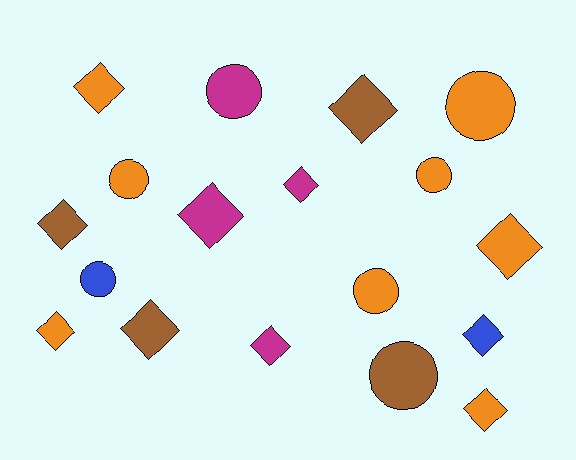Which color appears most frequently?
Orange, with 8 objects.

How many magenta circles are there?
There is 1 magenta circle.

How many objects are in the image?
There are 18 objects.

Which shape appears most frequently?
Diamond, with 11 objects.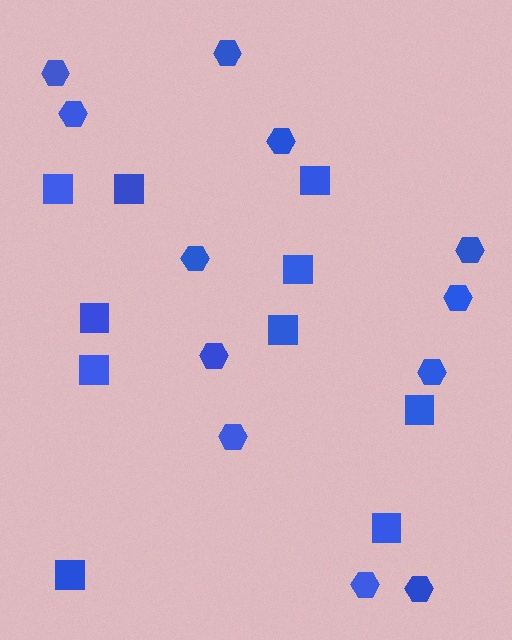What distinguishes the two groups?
There are 2 groups: one group of squares (10) and one group of hexagons (12).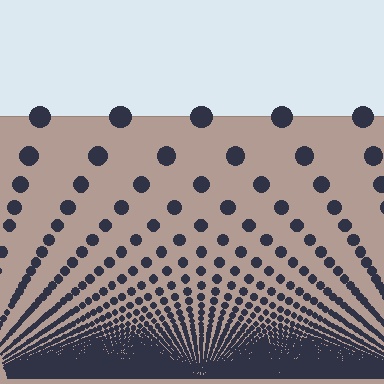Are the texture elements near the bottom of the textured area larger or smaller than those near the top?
Smaller. The gradient is inverted — elements near the bottom are smaller and denser.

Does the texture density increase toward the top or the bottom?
Density increases toward the bottom.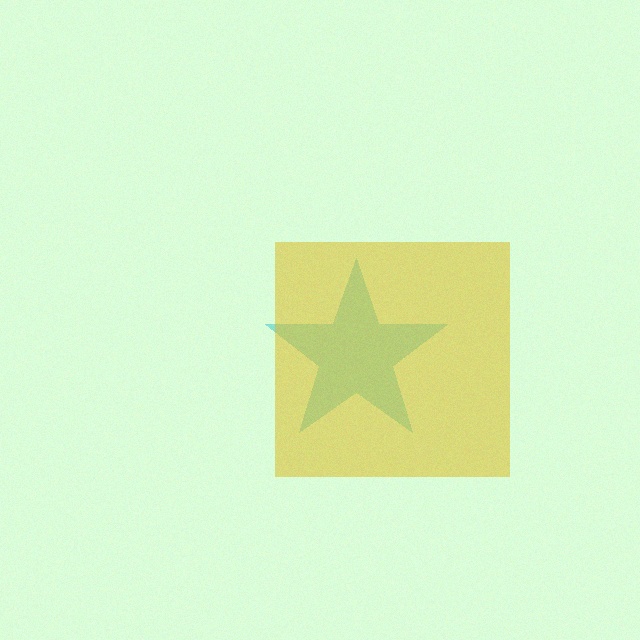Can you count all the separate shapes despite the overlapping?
Yes, there are 2 separate shapes.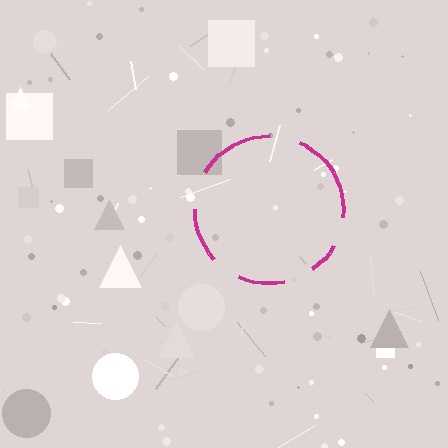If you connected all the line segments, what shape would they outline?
They would outline a circle.